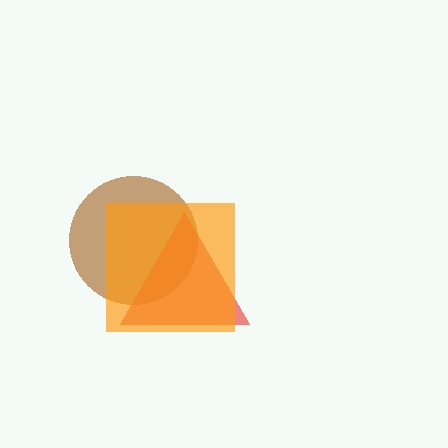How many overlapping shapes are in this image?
There are 3 overlapping shapes in the image.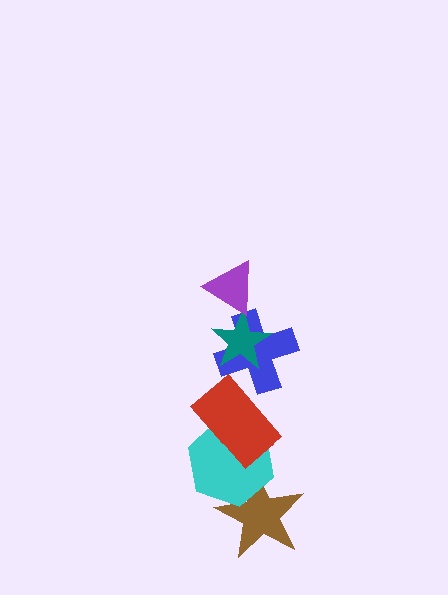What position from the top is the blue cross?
The blue cross is 3rd from the top.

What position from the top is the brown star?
The brown star is 6th from the top.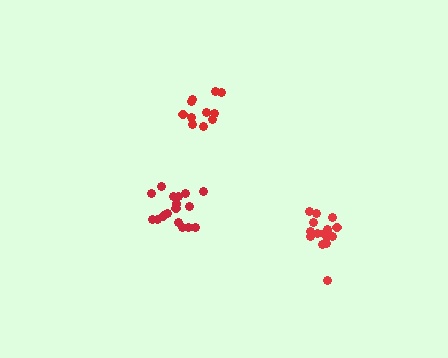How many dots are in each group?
Group 1: 11 dots, Group 2: 17 dots, Group 3: 17 dots (45 total).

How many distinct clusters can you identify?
There are 3 distinct clusters.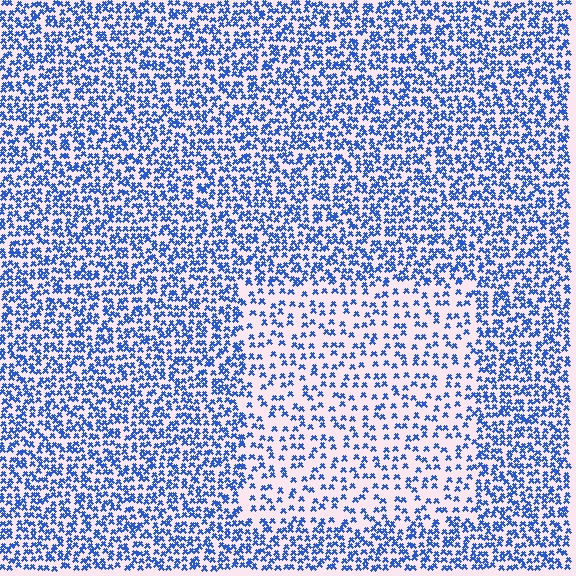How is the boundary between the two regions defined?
The boundary is defined by a change in element density (approximately 2.0x ratio). All elements are the same color, size, and shape.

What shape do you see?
I see a rectangle.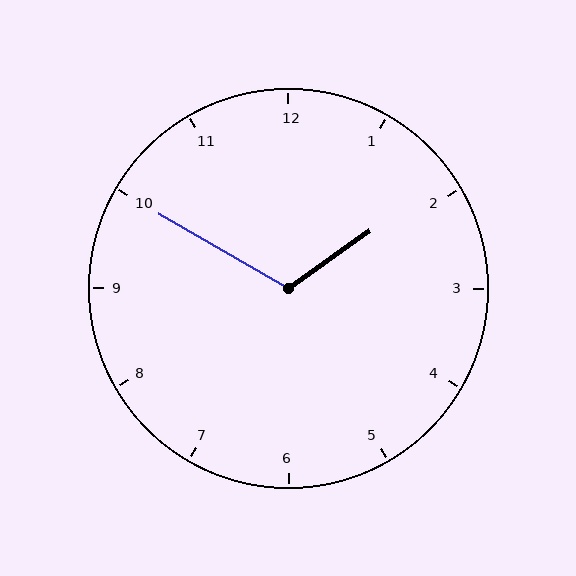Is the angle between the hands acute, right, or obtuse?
It is obtuse.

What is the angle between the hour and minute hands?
Approximately 115 degrees.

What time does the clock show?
1:50.